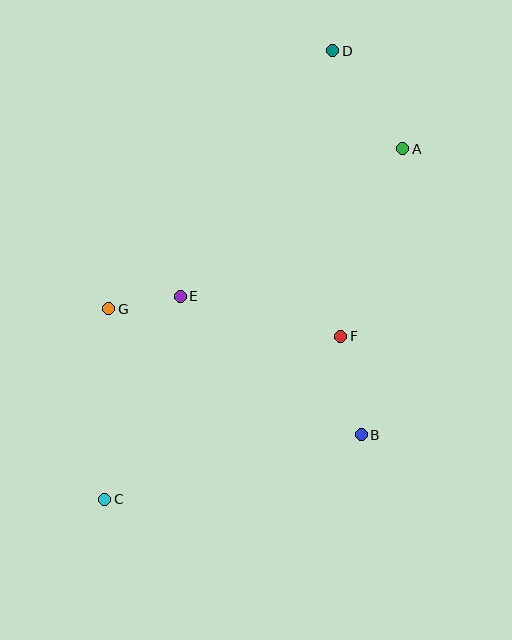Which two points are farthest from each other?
Points C and D are farthest from each other.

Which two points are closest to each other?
Points E and G are closest to each other.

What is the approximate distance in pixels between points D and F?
The distance between D and F is approximately 285 pixels.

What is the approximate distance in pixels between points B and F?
The distance between B and F is approximately 101 pixels.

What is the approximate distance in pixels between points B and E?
The distance between B and E is approximately 228 pixels.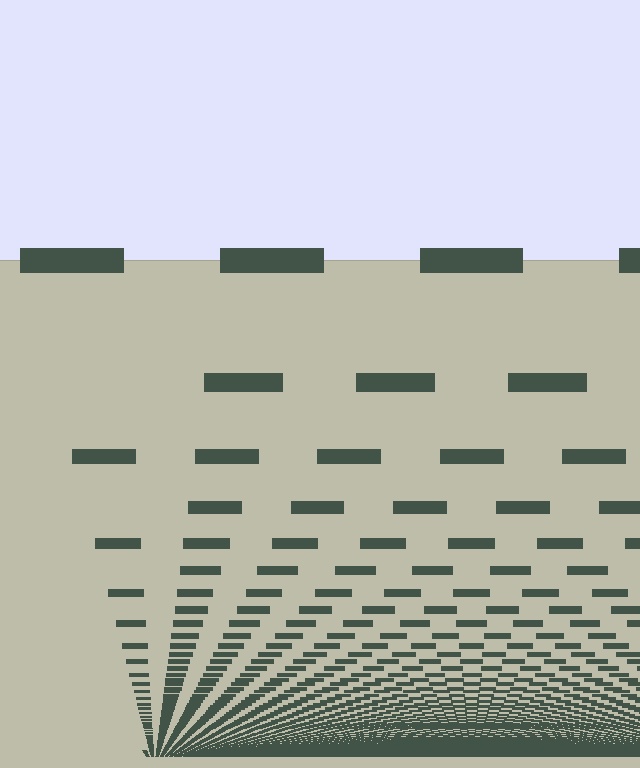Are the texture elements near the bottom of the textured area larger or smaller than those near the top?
Smaller. The gradient is inverted — elements near the bottom are smaller and denser.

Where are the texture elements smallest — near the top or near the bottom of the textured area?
Near the bottom.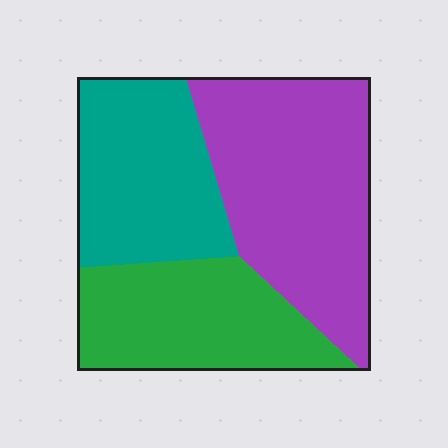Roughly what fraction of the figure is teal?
Teal covers about 30% of the figure.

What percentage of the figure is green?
Green covers around 30% of the figure.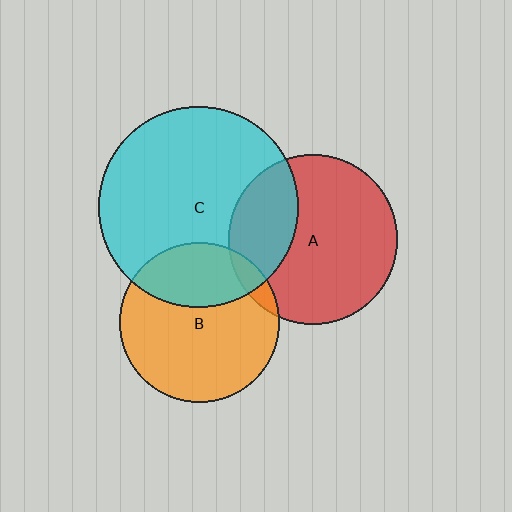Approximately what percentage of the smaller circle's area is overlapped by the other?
Approximately 5%.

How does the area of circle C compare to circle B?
Approximately 1.6 times.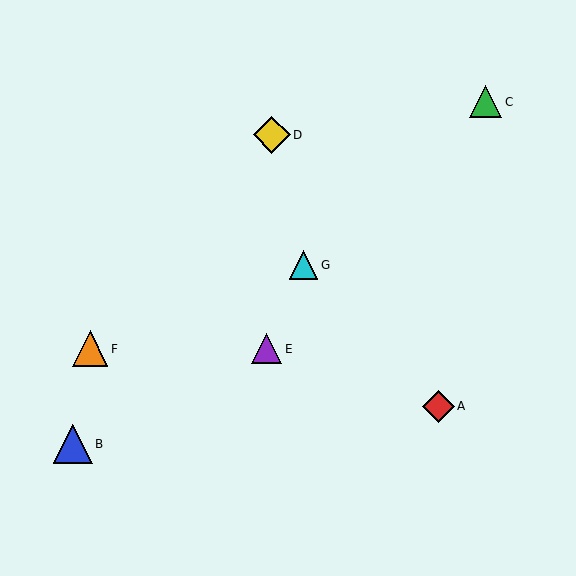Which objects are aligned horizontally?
Objects E, F are aligned horizontally.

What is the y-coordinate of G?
Object G is at y≈265.